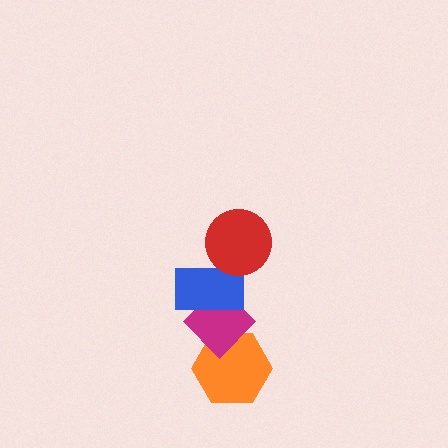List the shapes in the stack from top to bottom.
From top to bottom: the red circle, the blue rectangle, the magenta diamond, the orange hexagon.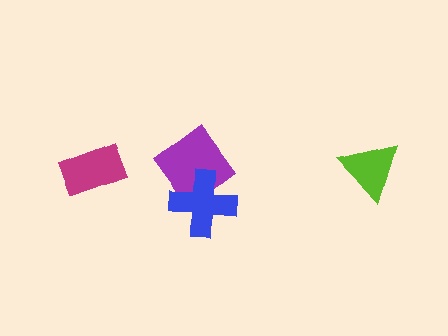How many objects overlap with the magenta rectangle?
0 objects overlap with the magenta rectangle.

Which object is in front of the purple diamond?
The blue cross is in front of the purple diamond.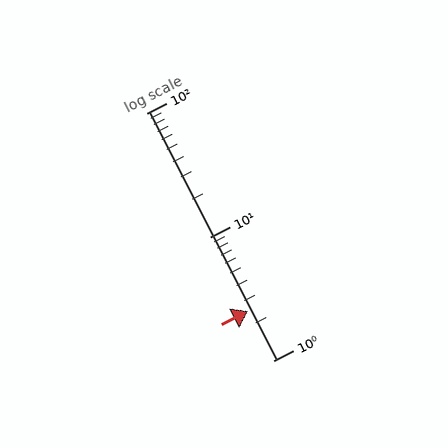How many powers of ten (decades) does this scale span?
The scale spans 2 decades, from 1 to 100.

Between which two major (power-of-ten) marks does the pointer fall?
The pointer is between 1 and 10.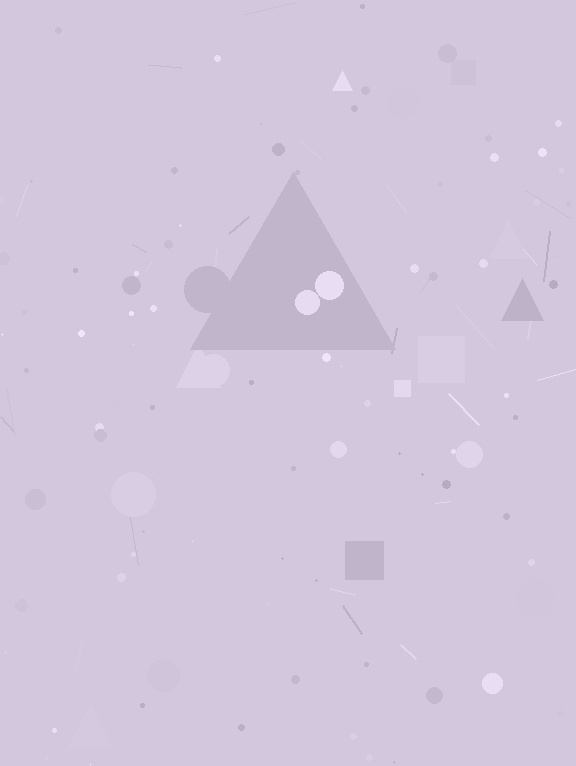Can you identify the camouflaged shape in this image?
The camouflaged shape is a triangle.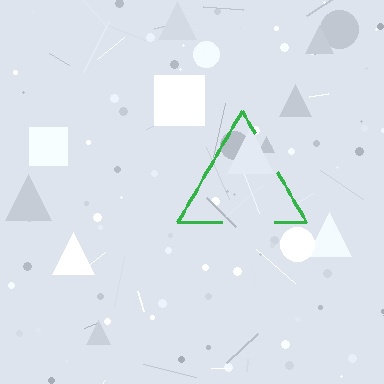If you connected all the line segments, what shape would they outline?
They would outline a triangle.